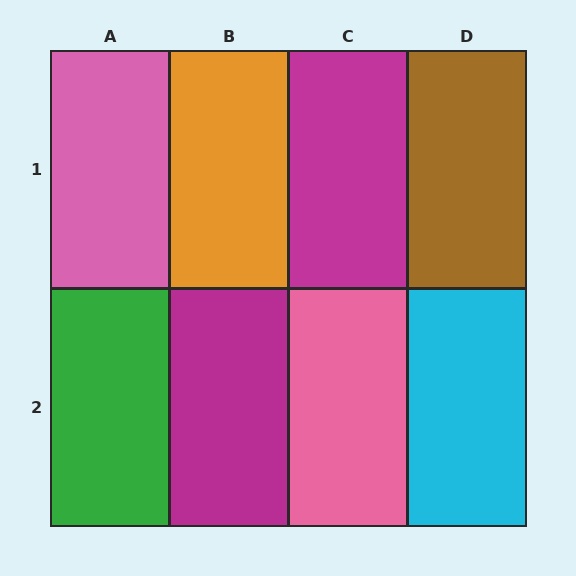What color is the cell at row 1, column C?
Magenta.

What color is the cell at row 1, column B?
Orange.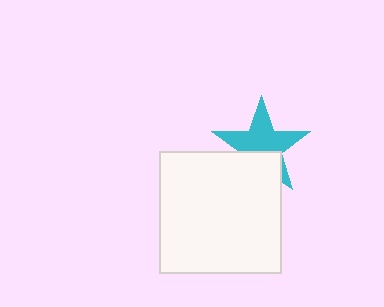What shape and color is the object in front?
The object in front is a white square.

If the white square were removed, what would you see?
You would see the complete cyan star.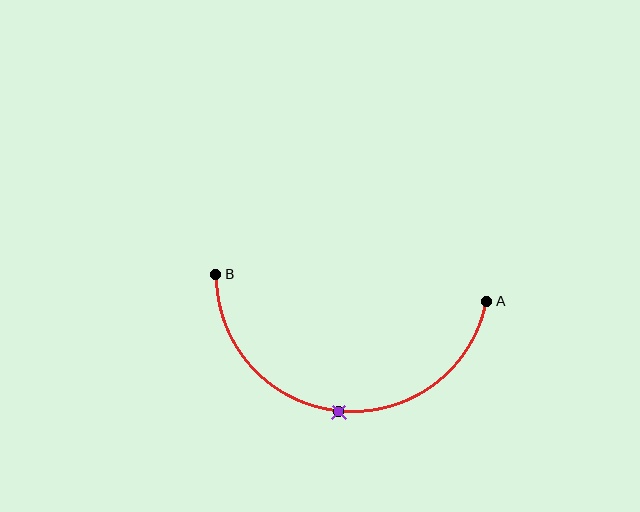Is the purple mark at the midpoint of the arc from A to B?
Yes. The purple mark lies on the arc at equal arc-length from both A and B — it is the arc midpoint.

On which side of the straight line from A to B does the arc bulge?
The arc bulges below the straight line connecting A and B.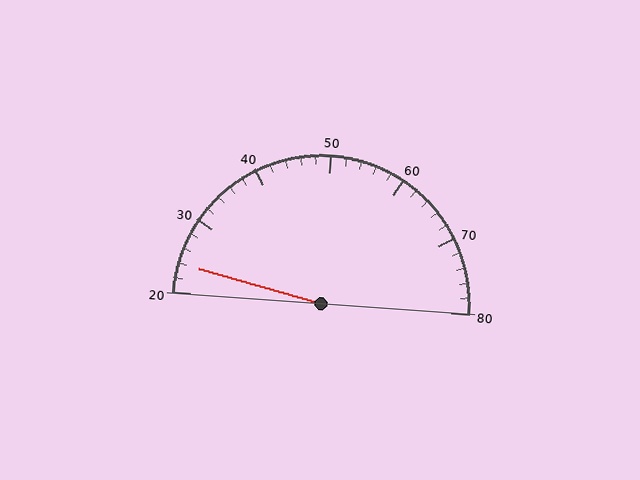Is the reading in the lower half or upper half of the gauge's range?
The reading is in the lower half of the range (20 to 80).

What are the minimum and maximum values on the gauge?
The gauge ranges from 20 to 80.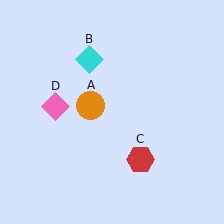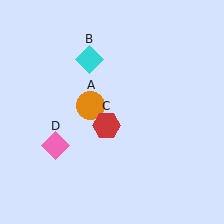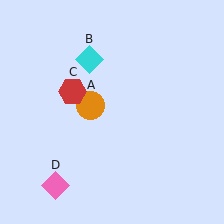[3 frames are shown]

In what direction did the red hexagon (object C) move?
The red hexagon (object C) moved up and to the left.